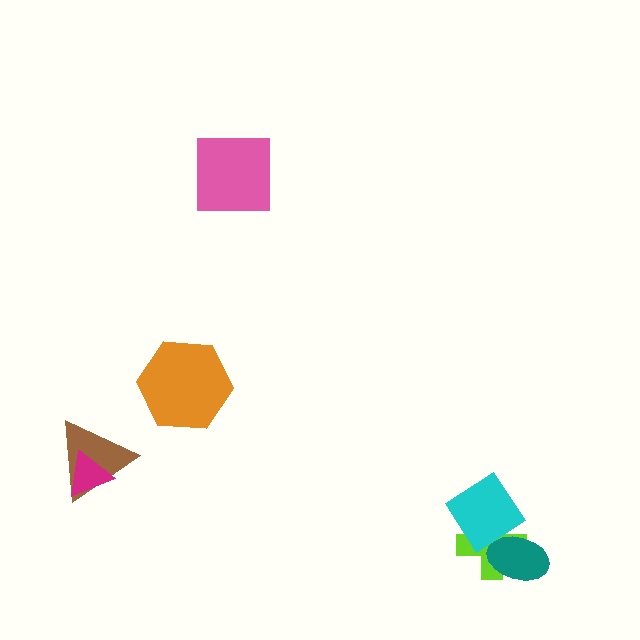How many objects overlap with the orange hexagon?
0 objects overlap with the orange hexagon.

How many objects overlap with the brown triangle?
1 object overlaps with the brown triangle.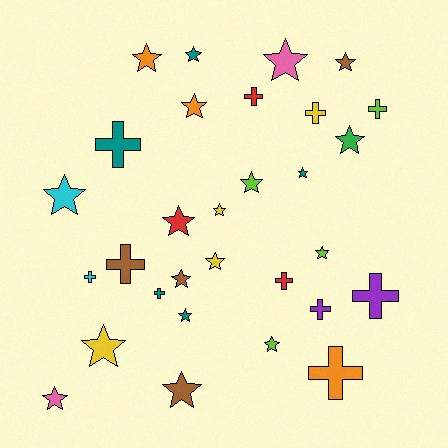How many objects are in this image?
There are 30 objects.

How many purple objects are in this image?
There are 2 purple objects.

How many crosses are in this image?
There are 11 crosses.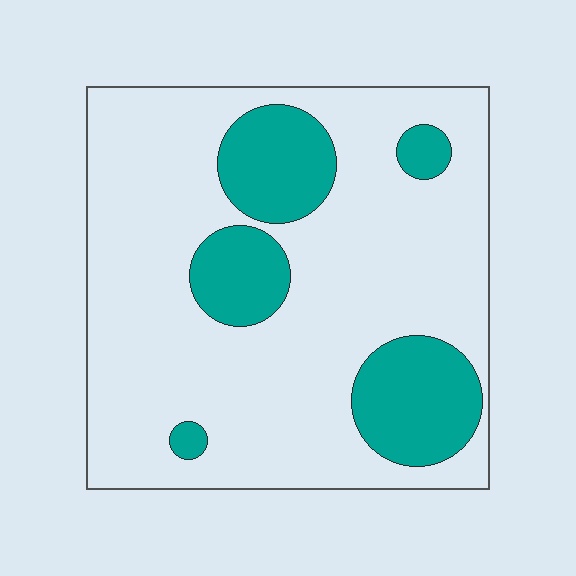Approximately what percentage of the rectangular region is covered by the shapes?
Approximately 25%.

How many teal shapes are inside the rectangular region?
5.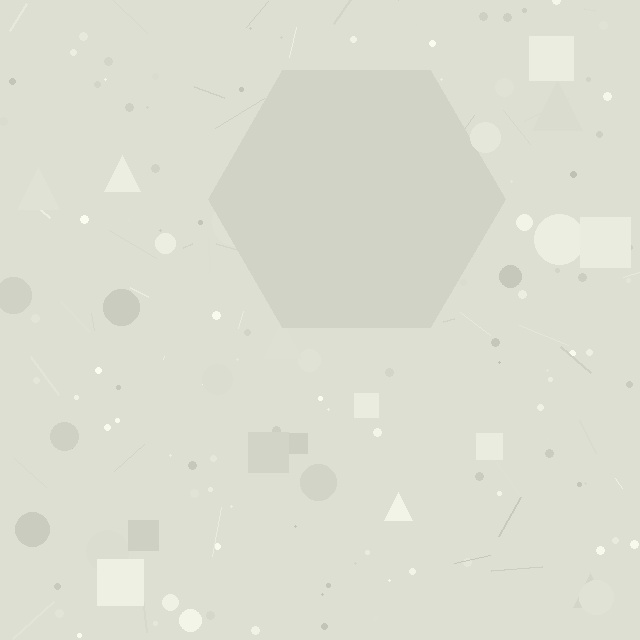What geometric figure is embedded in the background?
A hexagon is embedded in the background.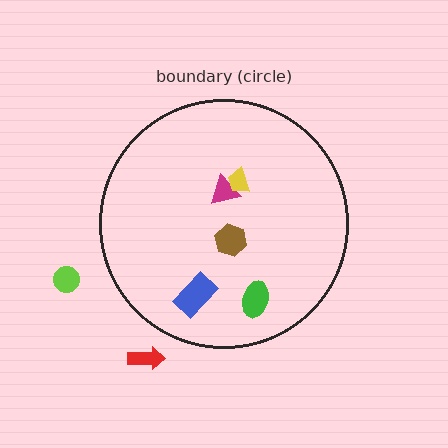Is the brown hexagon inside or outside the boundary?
Inside.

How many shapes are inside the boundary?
5 inside, 2 outside.